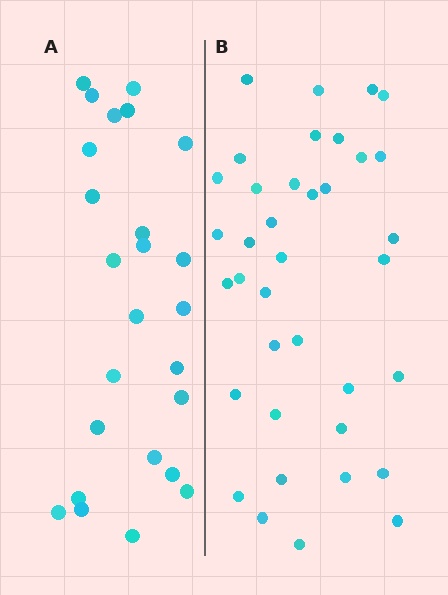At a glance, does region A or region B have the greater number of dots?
Region B (the right region) has more dots.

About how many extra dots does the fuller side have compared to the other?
Region B has roughly 12 or so more dots than region A.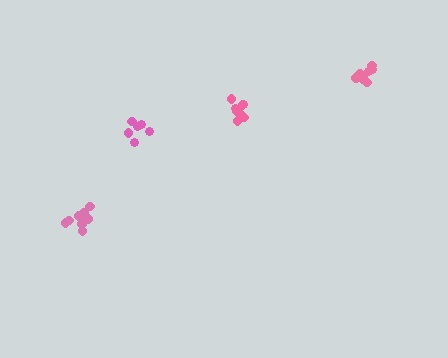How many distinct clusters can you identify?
There are 4 distinct clusters.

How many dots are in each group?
Group 1: 10 dots, Group 2: 9 dots, Group 3: 8 dots, Group 4: 6 dots (33 total).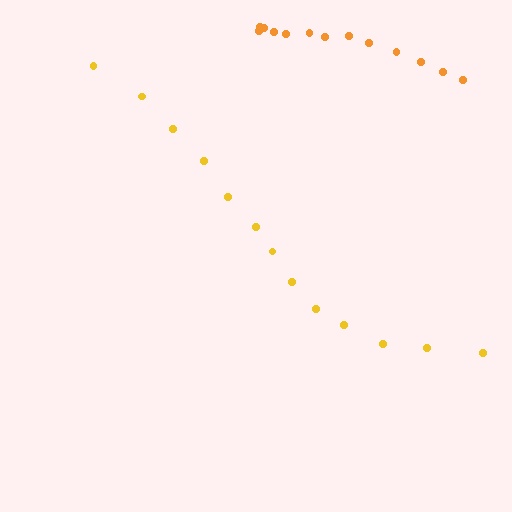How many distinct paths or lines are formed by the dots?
There are 2 distinct paths.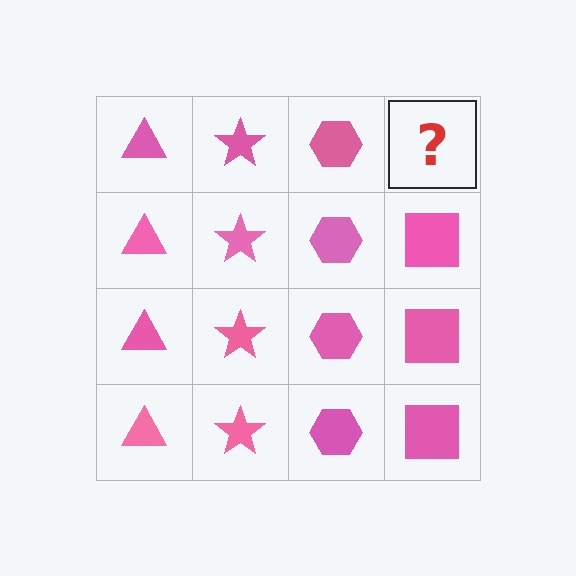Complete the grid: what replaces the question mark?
The question mark should be replaced with a pink square.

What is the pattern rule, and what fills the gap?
The rule is that each column has a consistent shape. The gap should be filled with a pink square.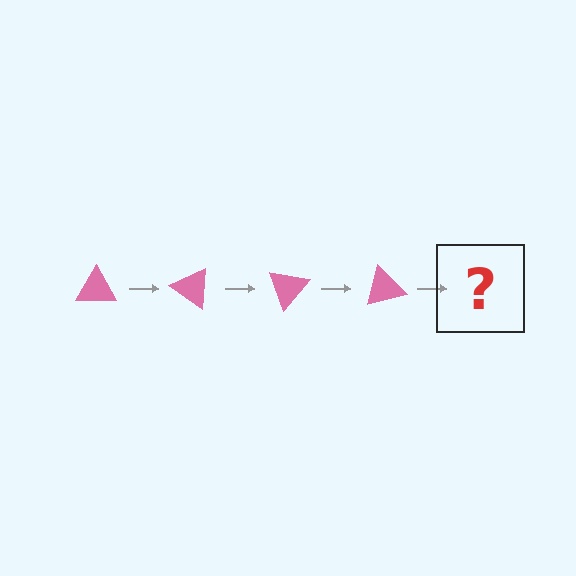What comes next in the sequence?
The next element should be a pink triangle rotated 140 degrees.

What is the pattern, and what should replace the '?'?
The pattern is that the triangle rotates 35 degrees each step. The '?' should be a pink triangle rotated 140 degrees.